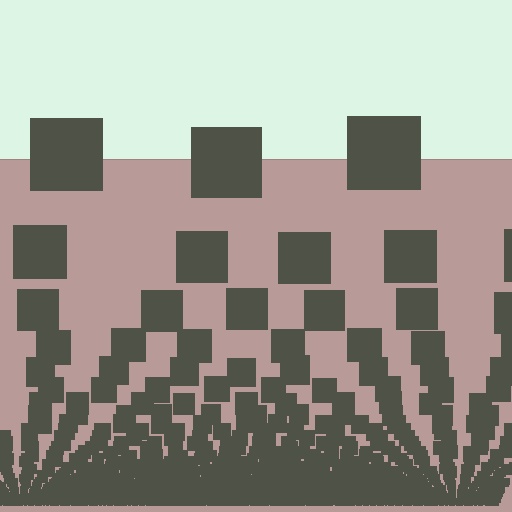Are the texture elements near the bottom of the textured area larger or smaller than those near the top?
Smaller. The gradient is inverted — elements near the bottom are smaller and denser.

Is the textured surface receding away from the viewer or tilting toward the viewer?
The surface appears to tilt toward the viewer. Texture elements get larger and sparser toward the top.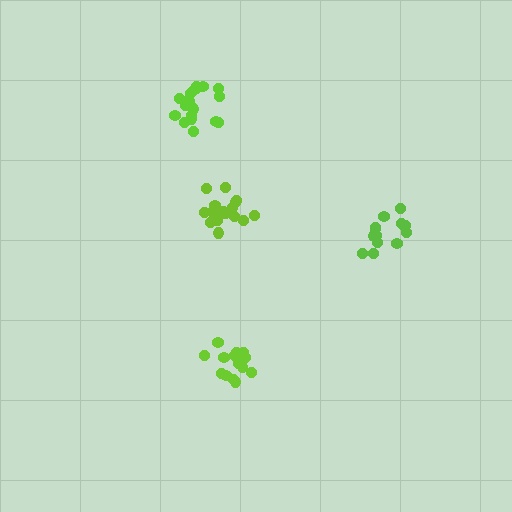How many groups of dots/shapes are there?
There are 4 groups.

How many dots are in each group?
Group 1: 18 dots, Group 2: 18 dots, Group 3: 14 dots, Group 4: 14 dots (64 total).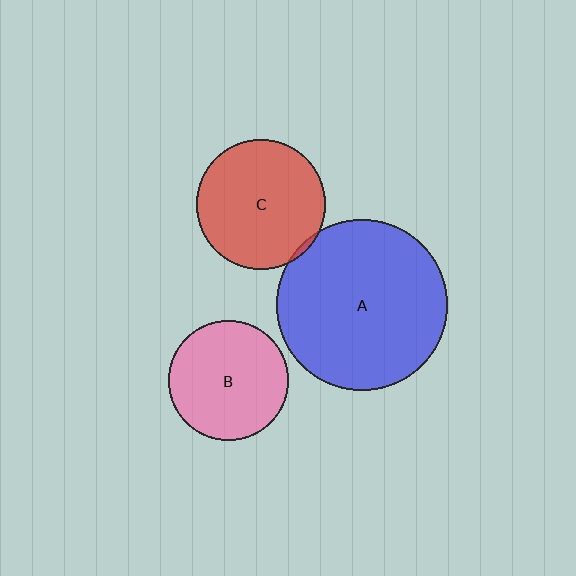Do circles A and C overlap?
Yes.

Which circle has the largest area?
Circle A (blue).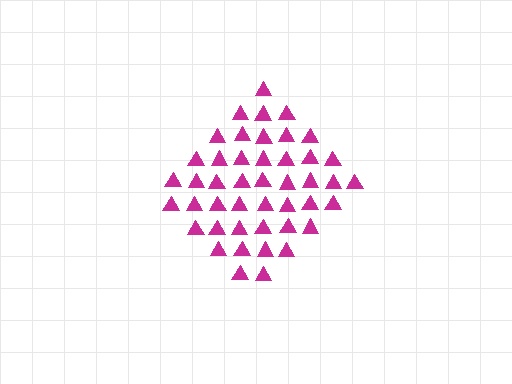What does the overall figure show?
The overall figure shows a diamond.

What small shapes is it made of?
It is made of small triangles.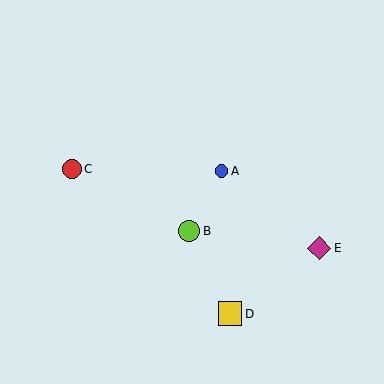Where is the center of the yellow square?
The center of the yellow square is at (230, 314).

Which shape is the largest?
The magenta diamond (labeled E) is the largest.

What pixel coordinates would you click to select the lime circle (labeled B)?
Click at (189, 231) to select the lime circle B.